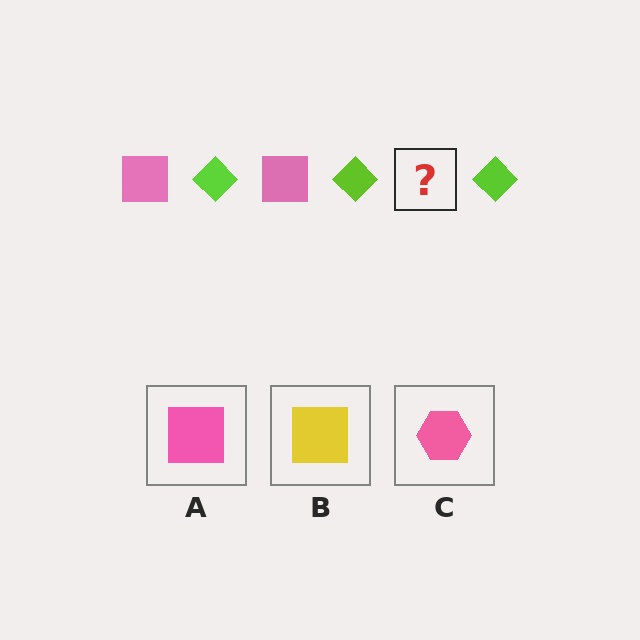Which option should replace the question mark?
Option A.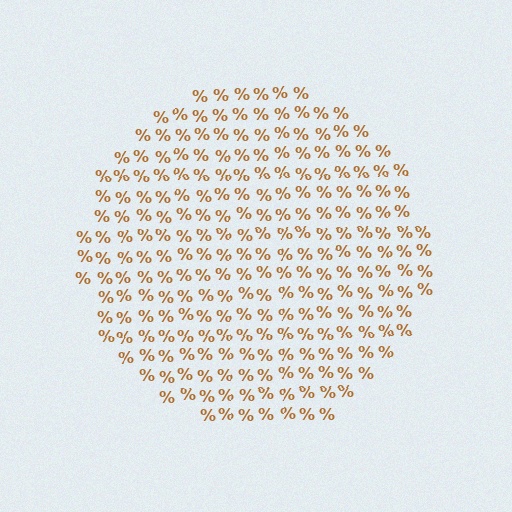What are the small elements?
The small elements are percent signs.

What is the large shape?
The large shape is a circle.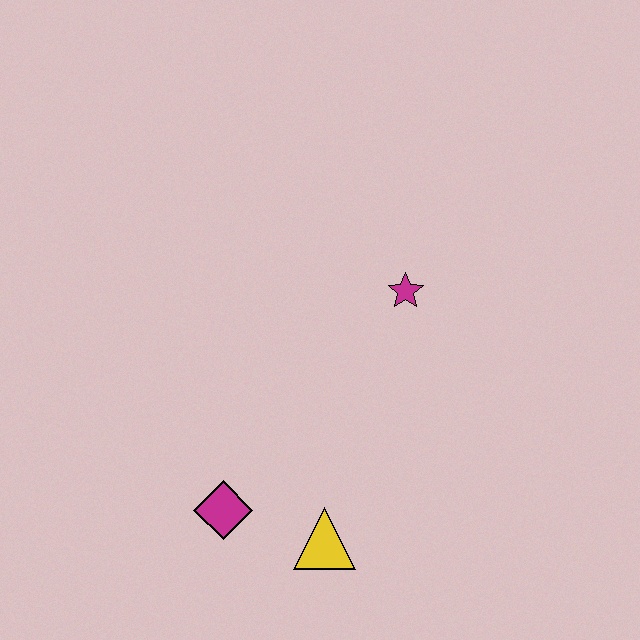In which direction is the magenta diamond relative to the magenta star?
The magenta diamond is below the magenta star.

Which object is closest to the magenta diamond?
The yellow triangle is closest to the magenta diamond.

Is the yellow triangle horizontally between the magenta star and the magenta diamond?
Yes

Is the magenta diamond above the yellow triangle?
Yes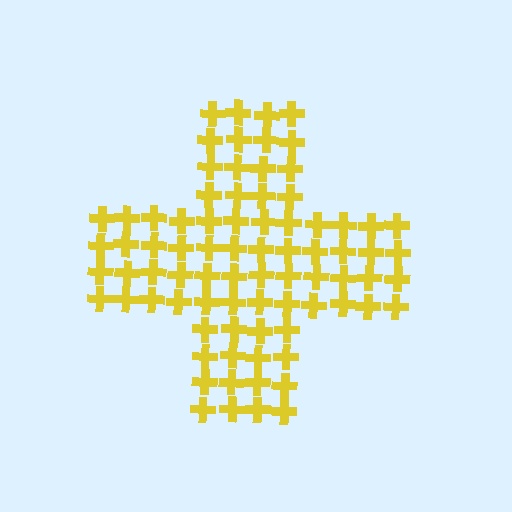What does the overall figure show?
The overall figure shows a cross.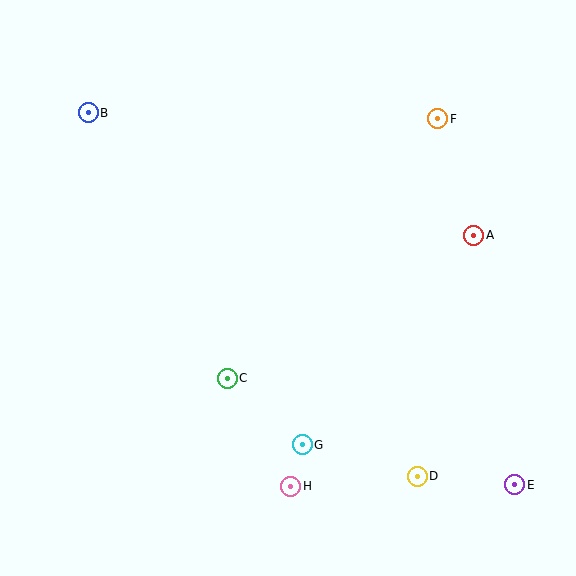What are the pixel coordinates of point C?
Point C is at (227, 378).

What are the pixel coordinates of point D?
Point D is at (417, 476).